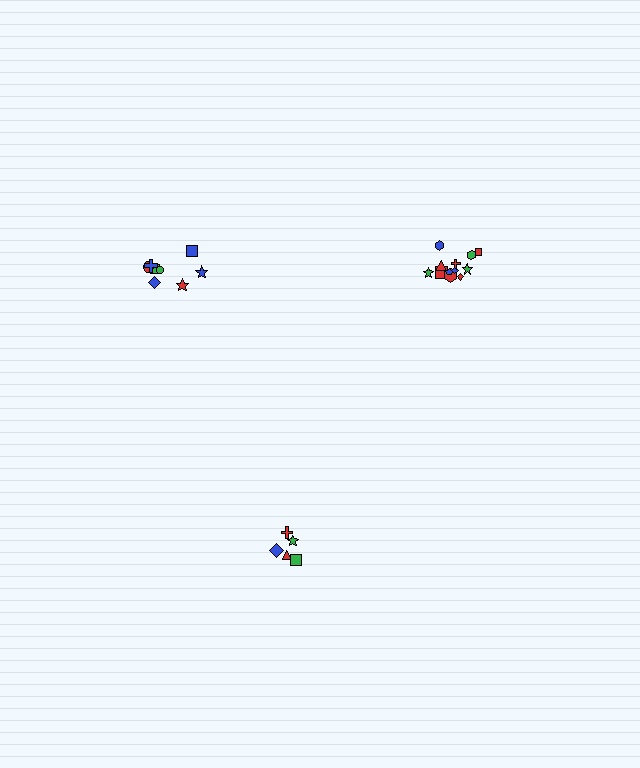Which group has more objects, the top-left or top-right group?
The top-right group.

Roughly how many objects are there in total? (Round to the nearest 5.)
Roughly 25 objects in total.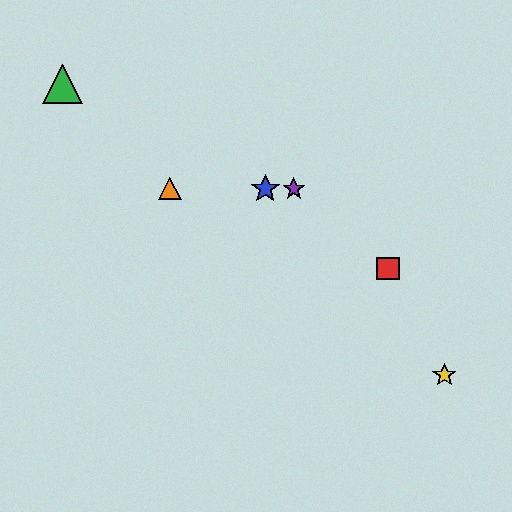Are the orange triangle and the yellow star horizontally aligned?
No, the orange triangle is at y≈189 and the yellow star is at y≈375.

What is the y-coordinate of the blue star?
The blue star is at y≈189.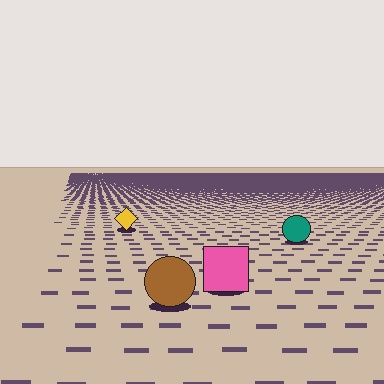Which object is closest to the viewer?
The brown circle is closest. The texture marks near it are larger and more spread out.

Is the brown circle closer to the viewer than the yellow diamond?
Yes. The brown circle is closer — you can tell from the texture gradient: the ground texture is coarser near it.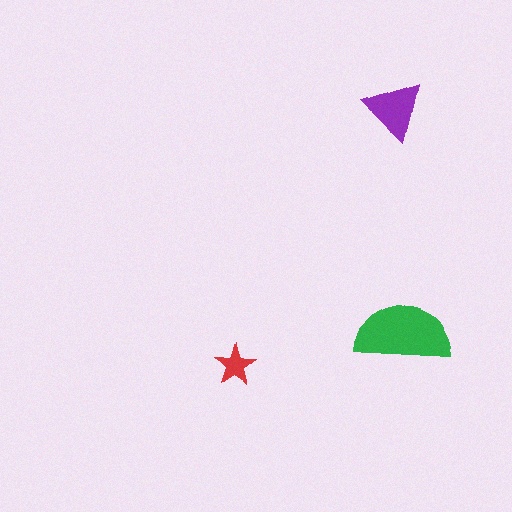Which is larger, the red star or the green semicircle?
The green semicircle.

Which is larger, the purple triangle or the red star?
The purple triangle.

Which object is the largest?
The green semicircle.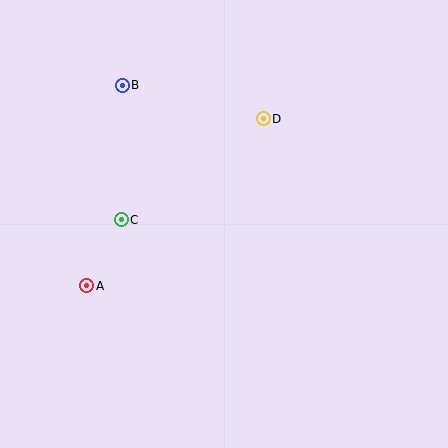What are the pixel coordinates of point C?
Point C is at (121, 220).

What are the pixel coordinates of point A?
Point A is at (87, 286).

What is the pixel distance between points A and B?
The distance between A and B is 203 pixels.